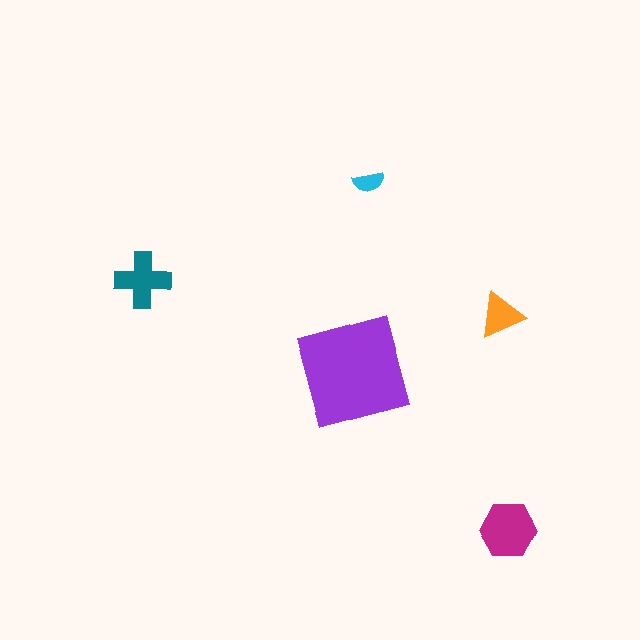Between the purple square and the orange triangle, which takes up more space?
The purple square.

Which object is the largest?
The purple square.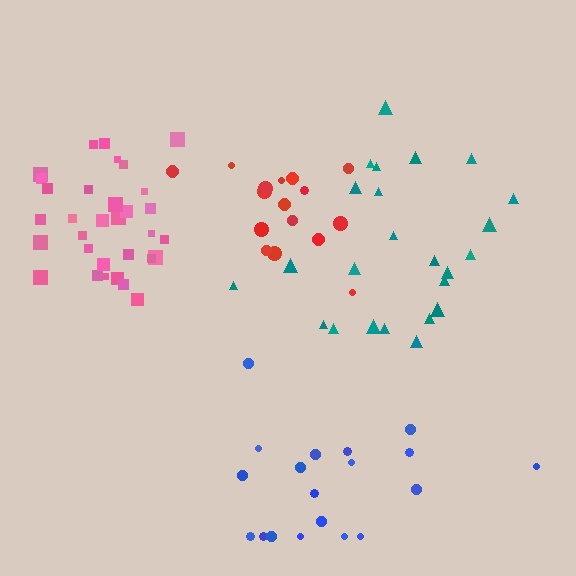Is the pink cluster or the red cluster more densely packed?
Pink.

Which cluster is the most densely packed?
Pink.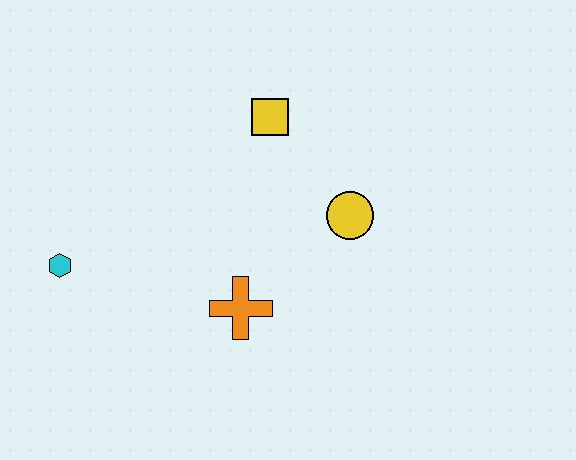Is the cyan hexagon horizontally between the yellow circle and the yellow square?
No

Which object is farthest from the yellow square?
The cyan hexagon is farthest from the yellow square.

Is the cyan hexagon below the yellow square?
Yes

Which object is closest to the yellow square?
The yellow circle is closest to the yellow square.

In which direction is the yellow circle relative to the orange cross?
The yellow circle is to the right of the orange cross.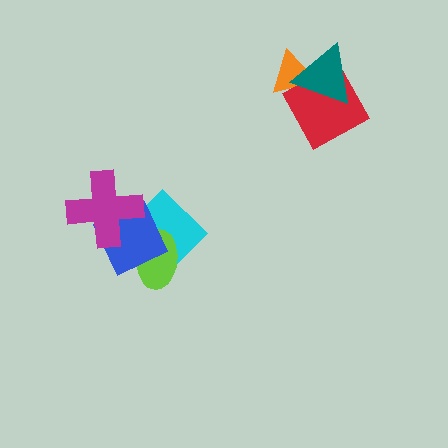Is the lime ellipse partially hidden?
Yes, it is partially covered by another shape.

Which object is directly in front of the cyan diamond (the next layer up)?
The lime ellipse is directly in front of the cyan diamond.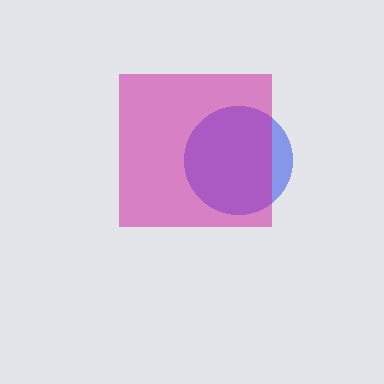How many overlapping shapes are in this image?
There are 2 overlapping shapes in the image.